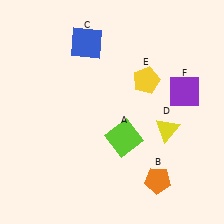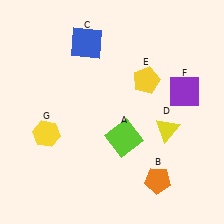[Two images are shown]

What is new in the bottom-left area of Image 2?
A yellow hexagon (G) was added in the bottom-left area of Image 2.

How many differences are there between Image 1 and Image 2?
There is 1 difference between the two images.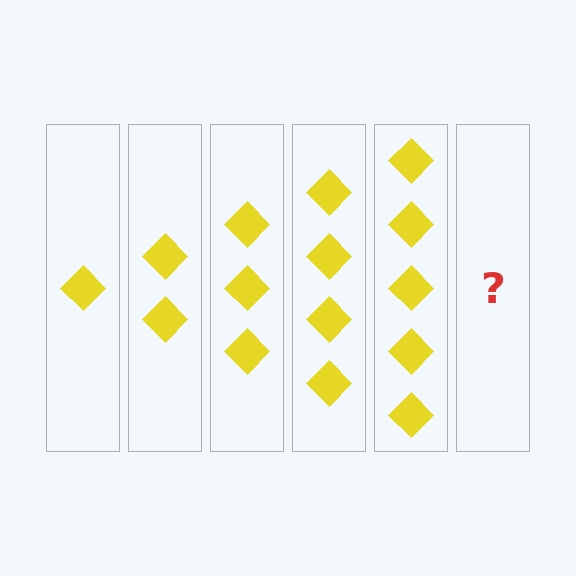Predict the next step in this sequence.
The next step is 6 diamonds.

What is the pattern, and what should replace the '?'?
The pattern is that each step adds one more diamond. The '?' should be 6 diamonds.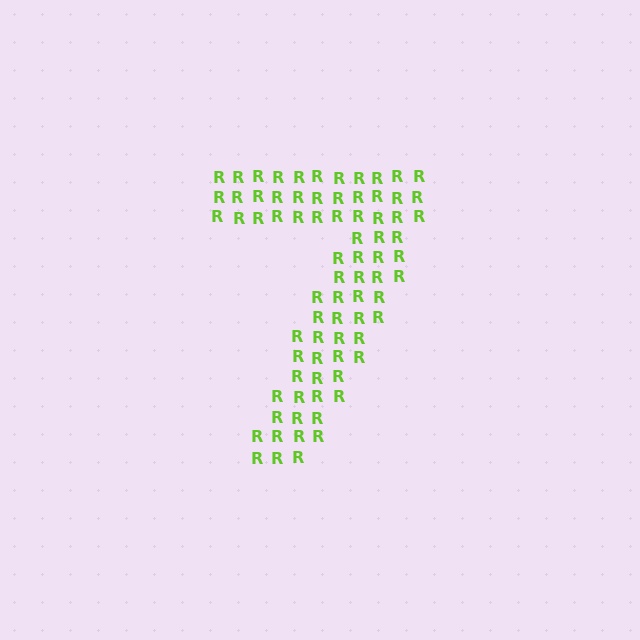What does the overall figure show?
The overall figure shows the digit 7.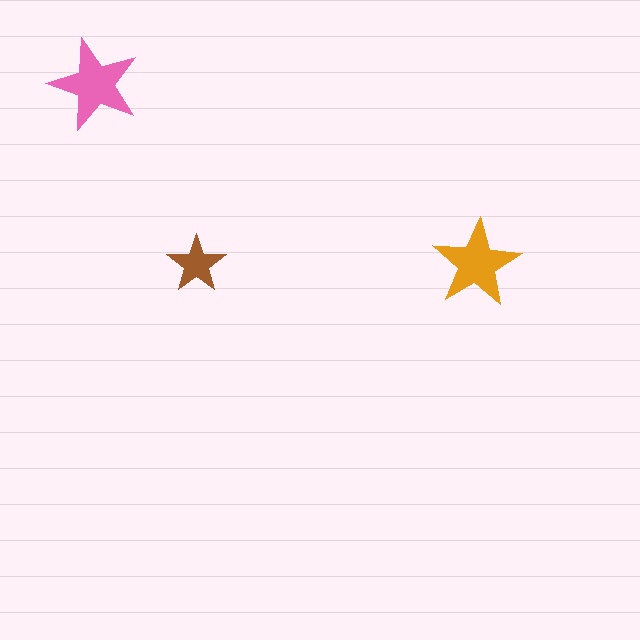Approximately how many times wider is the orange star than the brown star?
About 1.5 times wider.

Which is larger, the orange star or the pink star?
The pink one.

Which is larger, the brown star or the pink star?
The pink one.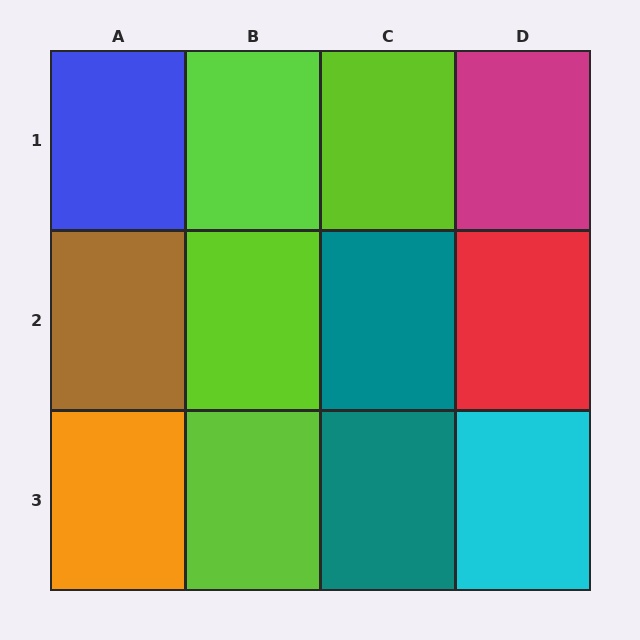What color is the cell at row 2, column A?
Brown.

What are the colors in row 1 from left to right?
Blue, lime, lime, magenta.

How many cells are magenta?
1 cell is magenta.